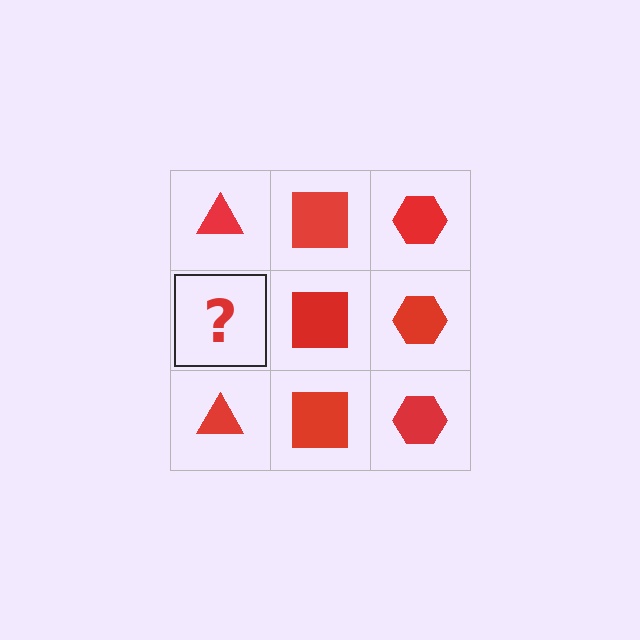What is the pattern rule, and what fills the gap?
The rule is that each column has a consistent shape. The gap should be filled with a red triangle.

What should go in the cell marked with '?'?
The missing cell should contain a red triangle.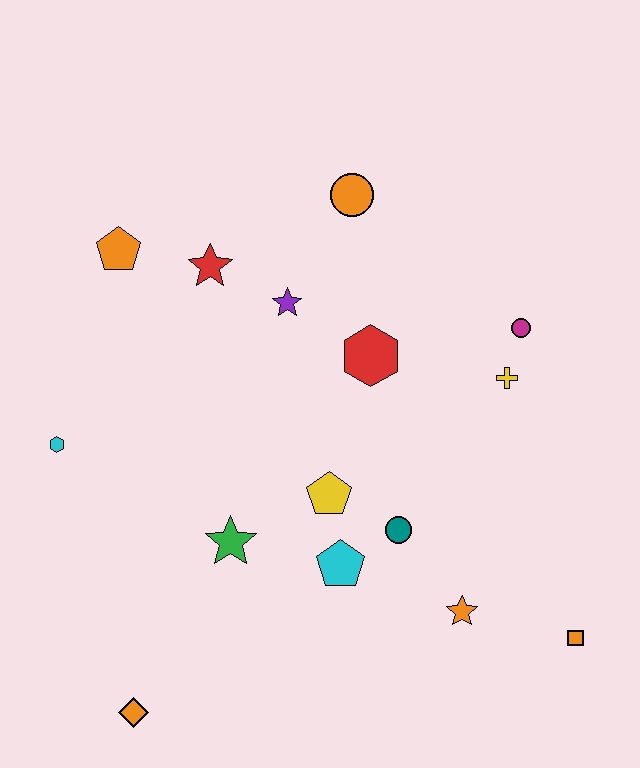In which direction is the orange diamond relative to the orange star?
The orange diamond is to the left of the orange star.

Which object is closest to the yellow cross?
The magenta circle is closest to the yellow cross.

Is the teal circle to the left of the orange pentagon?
No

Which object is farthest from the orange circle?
The orange diamond is farthest from the orange circle.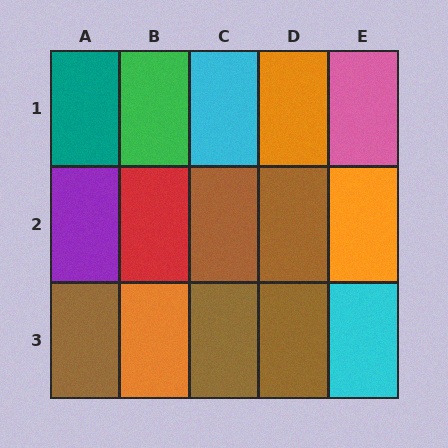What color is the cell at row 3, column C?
Brown.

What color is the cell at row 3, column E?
Cyan.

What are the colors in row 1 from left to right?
Teal, green, cyan, orange, pink.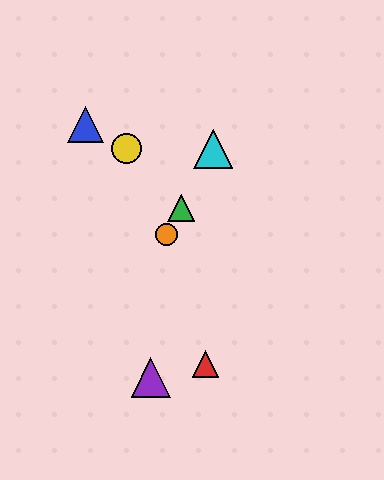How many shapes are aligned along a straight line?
3 shapes (the green triangle, the orange circle, the cyan triangle) are aligned along a straight line.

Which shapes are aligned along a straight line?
The green triangle, the orange circle, the cyan triangle are aligned along a straight line.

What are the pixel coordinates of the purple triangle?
The purple triangle is at (151, 378).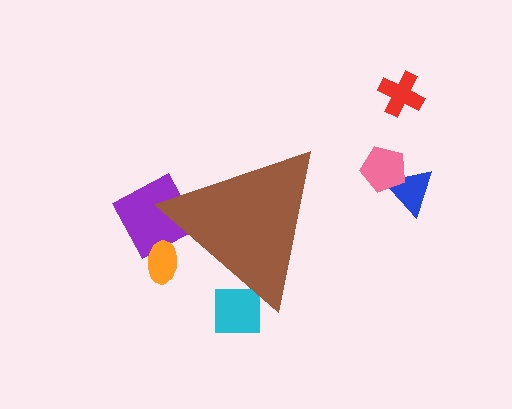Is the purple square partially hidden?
Yes, the purple square is partially hidden behind the brown triangle.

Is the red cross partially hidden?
No, the red cross is fully visible.